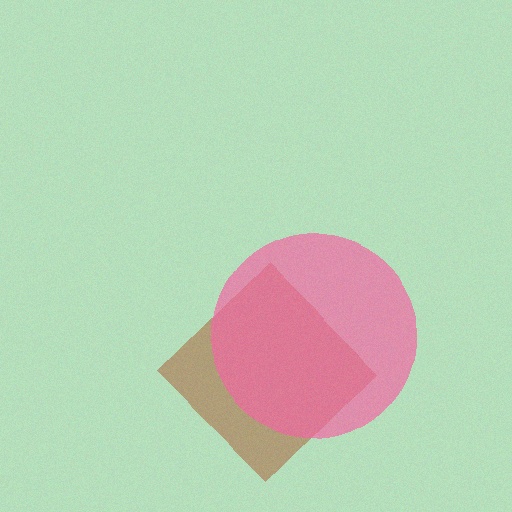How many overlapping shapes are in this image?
There are 2 overlapping shapes in the image.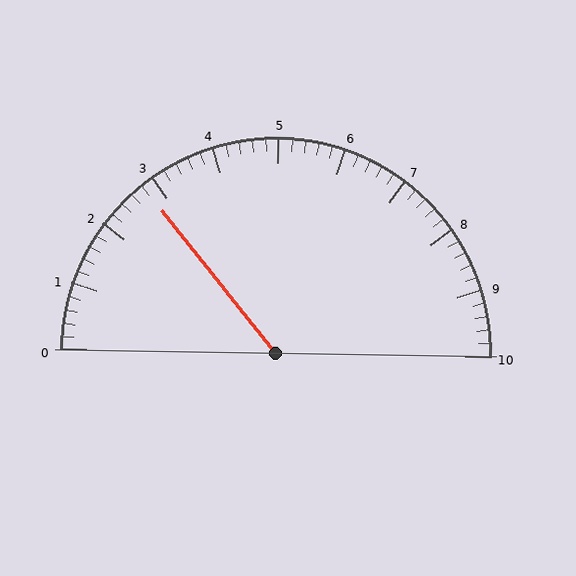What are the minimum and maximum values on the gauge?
The gauge ranges from 0 to 10.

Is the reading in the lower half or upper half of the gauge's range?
The reading is in the lower half of the range (0 to 10).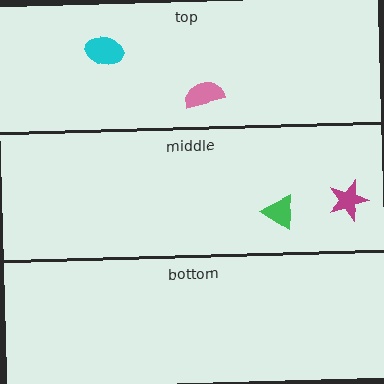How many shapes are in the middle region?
2.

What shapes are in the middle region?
The green triangle, the magenta star.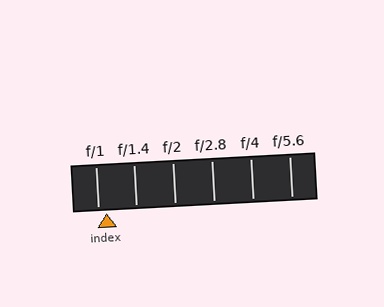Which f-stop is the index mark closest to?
The index mark is closest to f/1.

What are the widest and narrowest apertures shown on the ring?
The widest aperture shown is f/1 and the narrowest is f/5.6.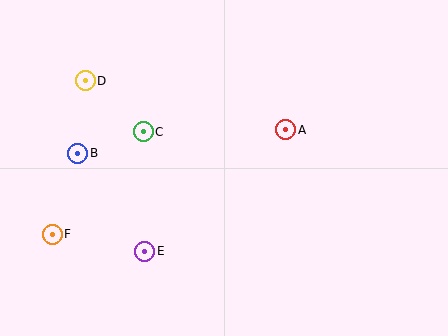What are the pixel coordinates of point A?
Point A is at (286, 130).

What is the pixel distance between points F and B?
The distance between F and B is 85 pixels.